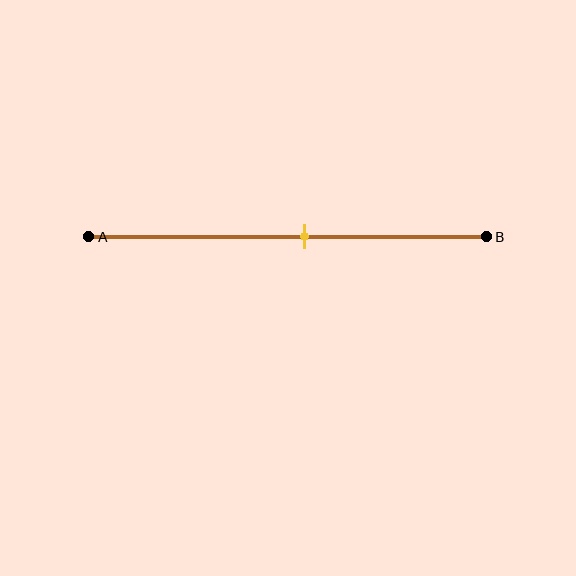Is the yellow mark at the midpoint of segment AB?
No, the mark is at about 55% from A, not at the 50% midpoint.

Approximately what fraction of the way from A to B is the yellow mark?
The yellow mark is approximately 55% of the way from A to B.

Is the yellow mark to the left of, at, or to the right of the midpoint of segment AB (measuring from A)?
The yellow mark is to the right of the midpoint of segment AB.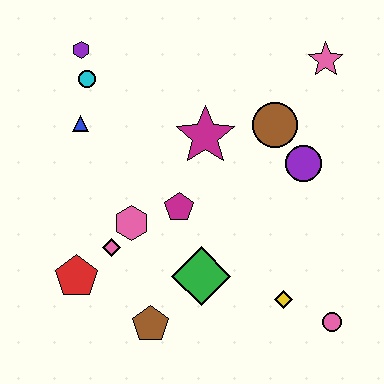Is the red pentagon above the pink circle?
Yes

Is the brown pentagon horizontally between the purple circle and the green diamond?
No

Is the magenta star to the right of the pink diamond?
Yes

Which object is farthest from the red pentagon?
The pink star is farthest from the red pentagon.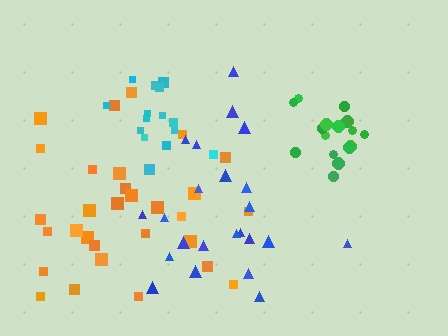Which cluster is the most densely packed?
Green.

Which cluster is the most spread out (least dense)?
Blue.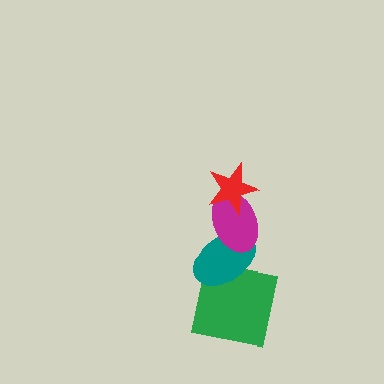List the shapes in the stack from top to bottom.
From top to bottom: the red star, the magenta ellipse, the teal ellipse, the green square.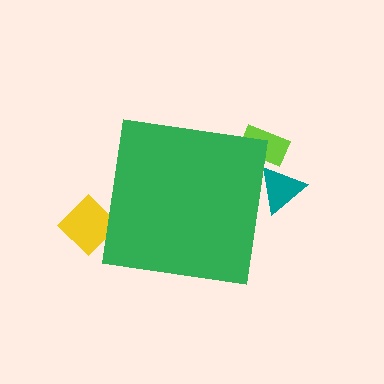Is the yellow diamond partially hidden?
Yes, the yellow diamond is partially hidden behind the green square.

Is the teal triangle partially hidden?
Yes, the teal triangle is partially hidden behind the green square.